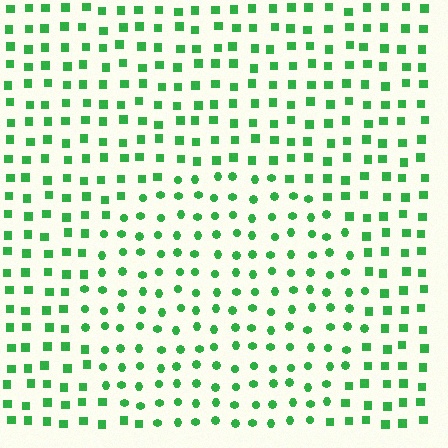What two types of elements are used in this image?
The image uses circles inside the circle region and squares outside it.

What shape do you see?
I see a circle.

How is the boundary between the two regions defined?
The boundary is defined by a change in element shape: circles inside vs. squares outside. All elements share the same color and spacing.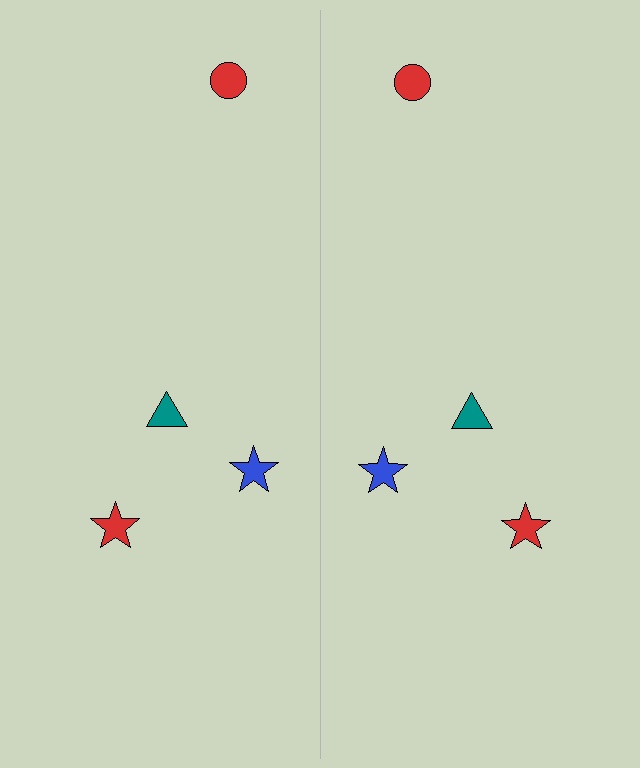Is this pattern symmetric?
Yes, this pattern has bilateral (reflection) symmetry.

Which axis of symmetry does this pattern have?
The pattern has a vertical axis of symmetry running through the center of the image.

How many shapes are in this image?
There are 8 shapes in this image.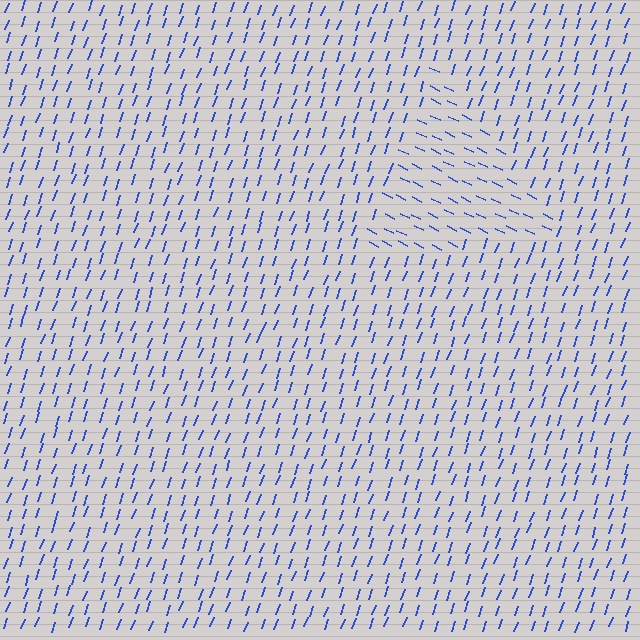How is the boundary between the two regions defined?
The boundary is defined purely by a change in line orientation (approximately 83 degrees difference). All lines are the same color and thickness.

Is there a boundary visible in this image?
Yes, there is a texture boundary formed by a change in line orientation.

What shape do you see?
I see a triangle.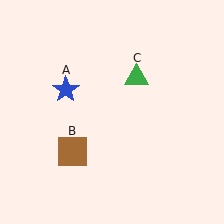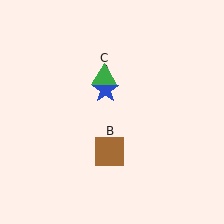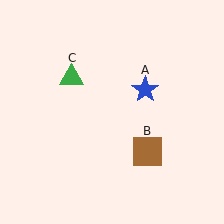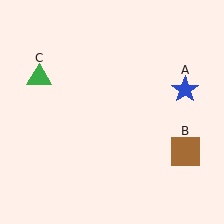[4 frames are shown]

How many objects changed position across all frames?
3 objects changed position: blue star (object A), brown square (object B), green triangle (object C).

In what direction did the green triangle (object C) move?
The green triangle (object C) moved left.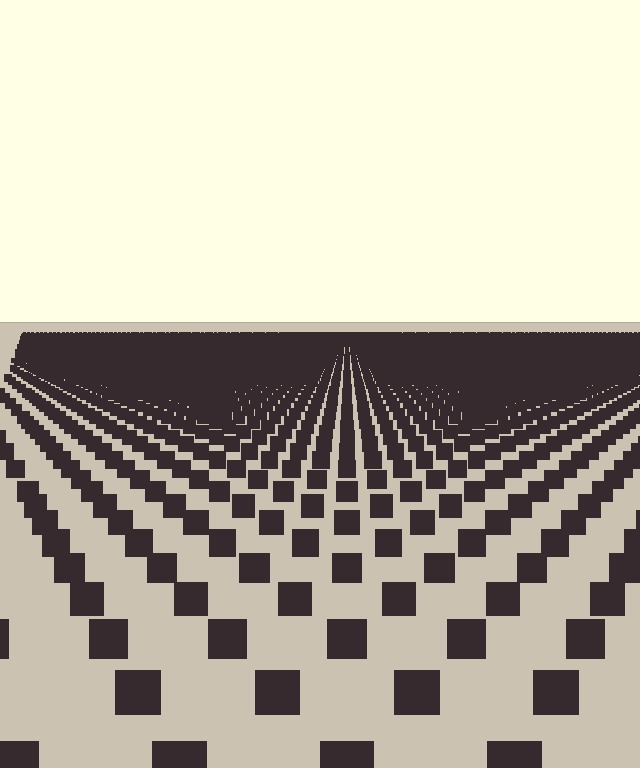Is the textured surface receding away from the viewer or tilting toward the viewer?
The surface is receding away from the viewer. Texture elements get smaller and denser toward the top.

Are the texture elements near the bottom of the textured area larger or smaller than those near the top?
Larger. Near the bottom, elements are closer to the viewer and appear at a bigger on-screen size.